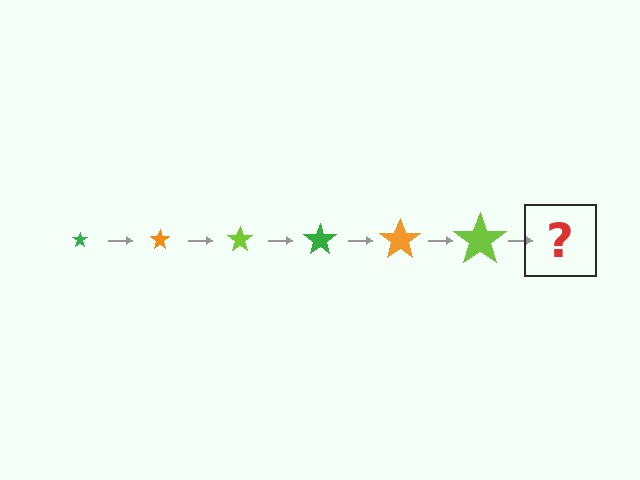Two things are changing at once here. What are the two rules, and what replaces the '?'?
The two rules are that the star grows larger each step and the color cycles through green, orange, and lime. The '?' should be a green star, larger than the previous one.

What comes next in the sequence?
The next element should be a green star, larger than the previous one.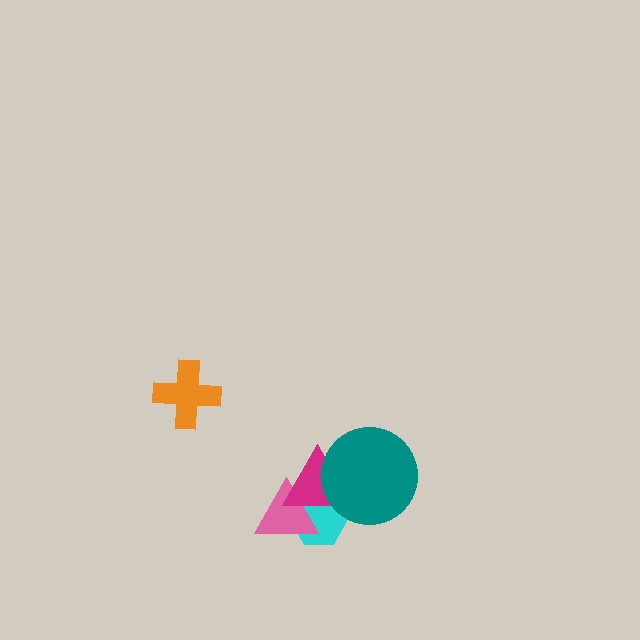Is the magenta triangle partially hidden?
Yes, it is partially covered by another shape.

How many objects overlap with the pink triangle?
2 objects overlap with the pink triangle.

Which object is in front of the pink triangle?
The magenta triangle is in front of the pink triangle.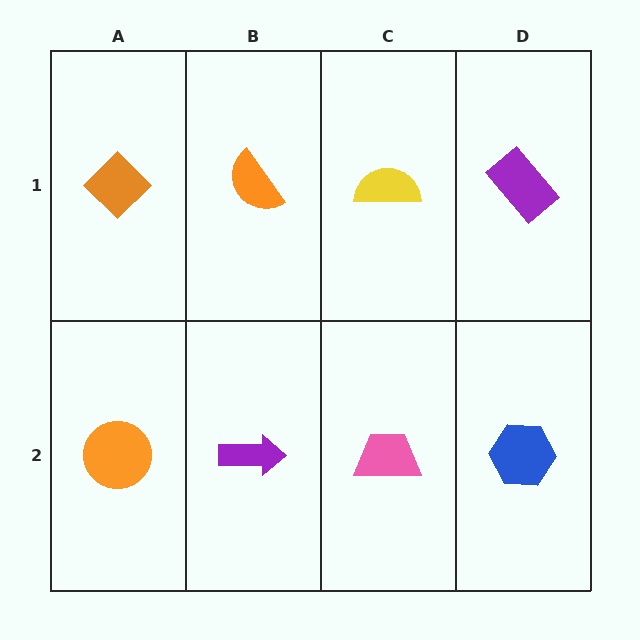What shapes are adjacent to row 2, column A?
An orange diamond (row 1, column A), a purple arrow (row 2, column B).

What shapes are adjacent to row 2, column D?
A purple rectangle (row 1, column D), a pink trapezoid (row 2, column C).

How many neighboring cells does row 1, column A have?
2.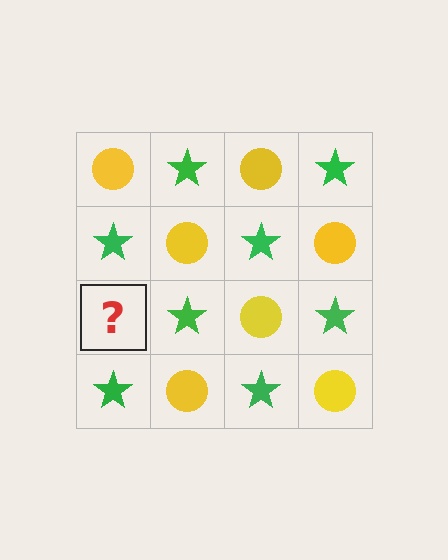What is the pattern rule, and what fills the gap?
The rule is that it alternates yellow circle and green star in a checkerboard pattern. The gap should be filled with a yellow circle.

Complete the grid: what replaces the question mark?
The question mark should be replaced with a yellow circle.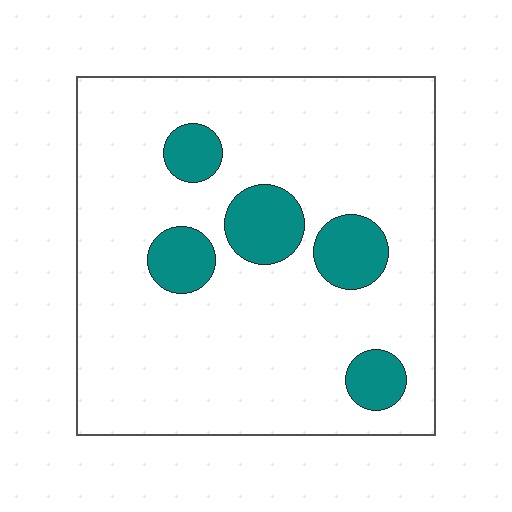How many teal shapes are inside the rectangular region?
5.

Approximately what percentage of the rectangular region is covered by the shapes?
Approximately 15%.